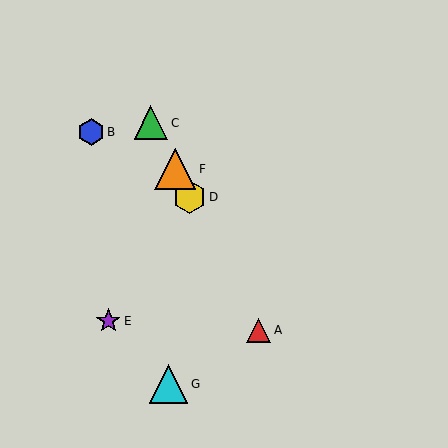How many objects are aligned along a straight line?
4 objects (A, C, D, F) are aligned along a straight line.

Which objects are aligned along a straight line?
Objects A, C, D, F are aligned along a straight line.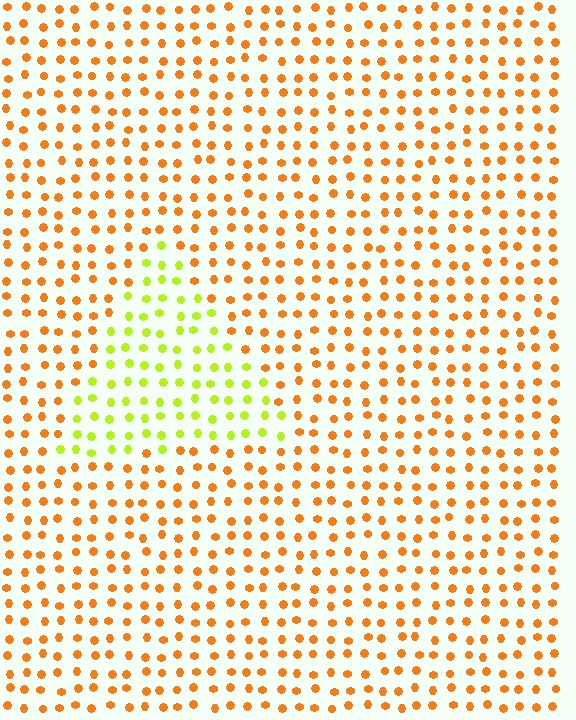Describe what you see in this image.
The image is filled with small orange elements in a uniform arrangement. A triangle-shaped region is visible where the elements are tinted to a slightly different hue, forming a subtle color boundary.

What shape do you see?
I see a triangle.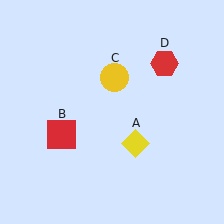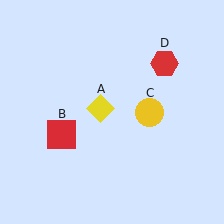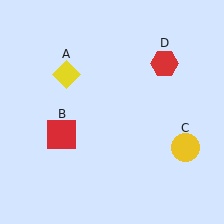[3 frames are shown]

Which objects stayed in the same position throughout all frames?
Red square (object B) and red hexagon (object D) remained stationary.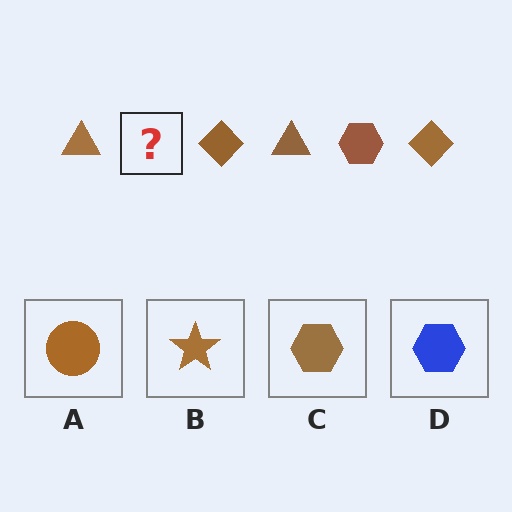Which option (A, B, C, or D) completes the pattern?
C.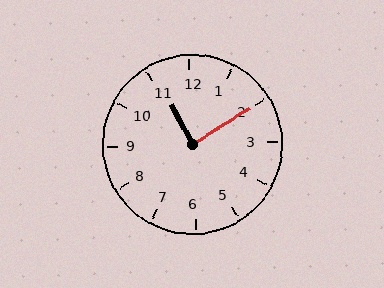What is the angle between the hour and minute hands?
Approximately 85 degrees.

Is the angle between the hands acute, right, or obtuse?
It is right.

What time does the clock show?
11:10.